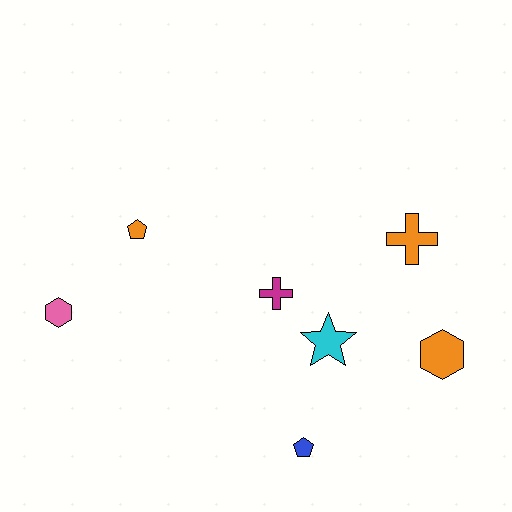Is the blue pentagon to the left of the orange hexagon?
Yes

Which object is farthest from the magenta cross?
The pink hexagon is farthest from the magenta cross.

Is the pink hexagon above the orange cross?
No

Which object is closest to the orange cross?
The orange hexagon is closest to the orange cross.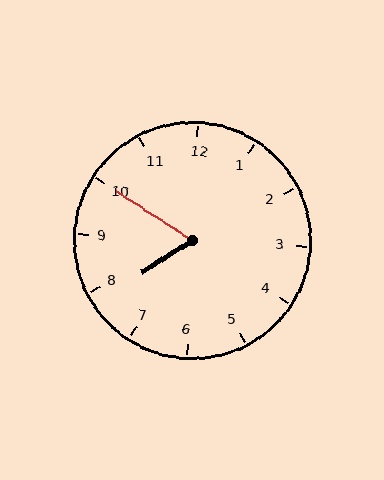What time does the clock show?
7:50.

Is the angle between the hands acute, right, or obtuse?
It is acute.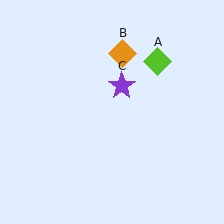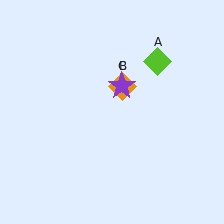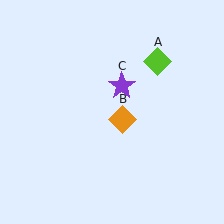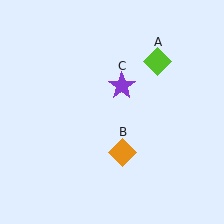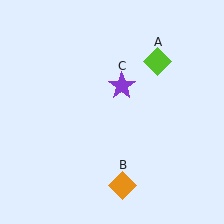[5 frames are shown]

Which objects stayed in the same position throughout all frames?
Lime diamond (object A) and purple star (object C) remained stationary.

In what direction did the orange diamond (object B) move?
The orange diamond (object B) moved down.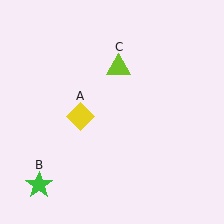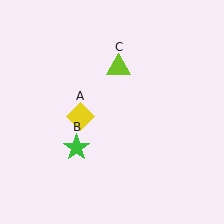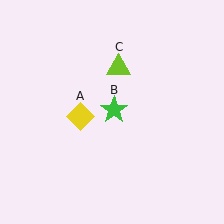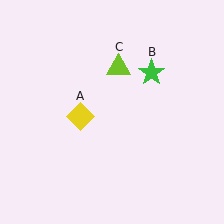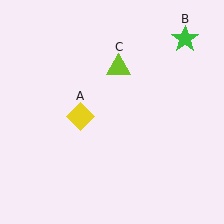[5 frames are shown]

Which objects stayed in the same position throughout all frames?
Yellow diamond (object A) and lime triangle (object C) remained stationary.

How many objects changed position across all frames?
1 object changed position: green star (object B).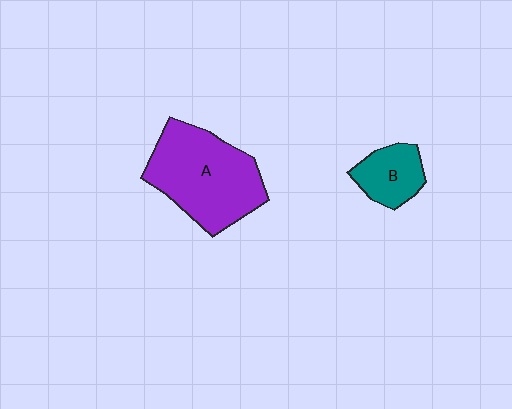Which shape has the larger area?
Shape A (purple).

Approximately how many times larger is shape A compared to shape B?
Approximately 2.5 times.